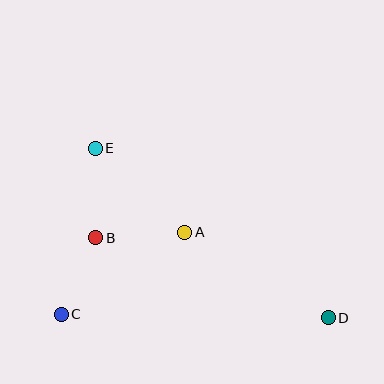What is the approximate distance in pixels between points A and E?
The distance between A and E is approximately 122 pixels.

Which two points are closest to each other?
Points B and C are closest to each other.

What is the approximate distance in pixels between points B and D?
The distance between B and D is approximately 246 pixels.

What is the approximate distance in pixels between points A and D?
The distance between A and D is approximately 167 pixels.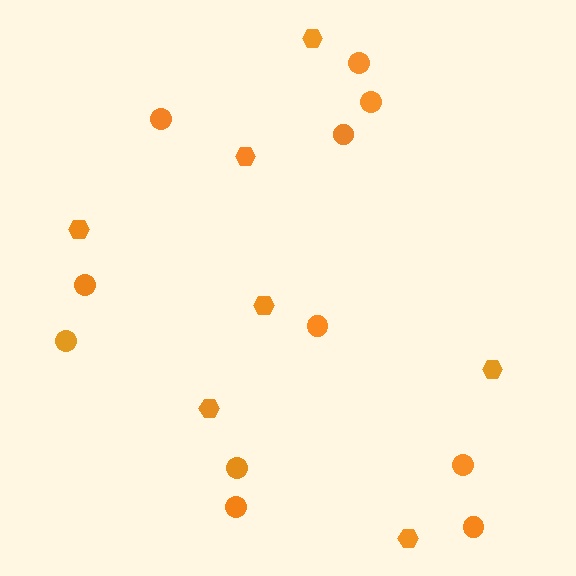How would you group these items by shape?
There are 2 groups: one group of circles (11) and one group of hexagons (7).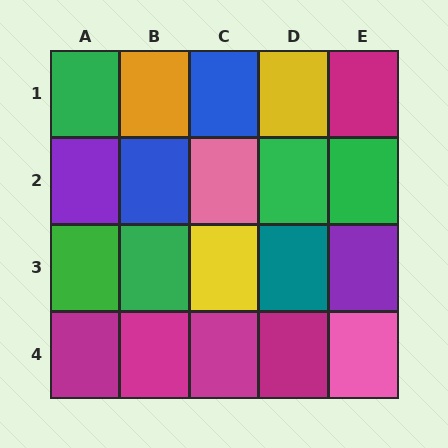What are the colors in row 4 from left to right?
Magenta, magenta, magenta, magenta, pink.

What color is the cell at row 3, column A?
Green.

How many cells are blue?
2 cells are blue.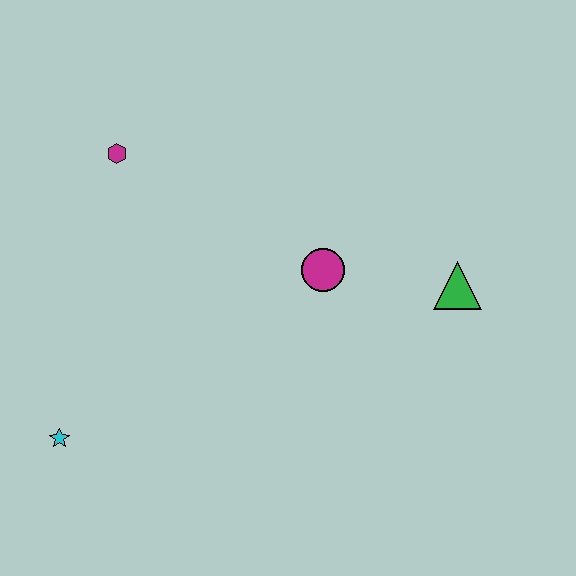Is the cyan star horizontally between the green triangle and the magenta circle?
No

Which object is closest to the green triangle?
The magenta circle is closest to the green triangle.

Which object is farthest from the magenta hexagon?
The green triangle is farthest from the magenta hexagon.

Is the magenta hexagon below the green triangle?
No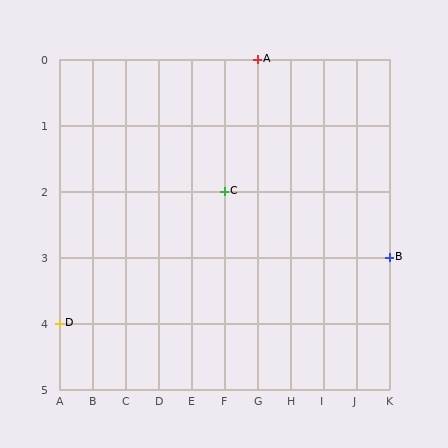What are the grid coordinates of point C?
Point C is at grid coordinates (F, 2).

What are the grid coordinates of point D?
Point D is at grid coordinates (A, 4).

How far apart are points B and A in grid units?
Points B and A are 4 columns and 3 rows apart (about 5.0 grid units diagonally).